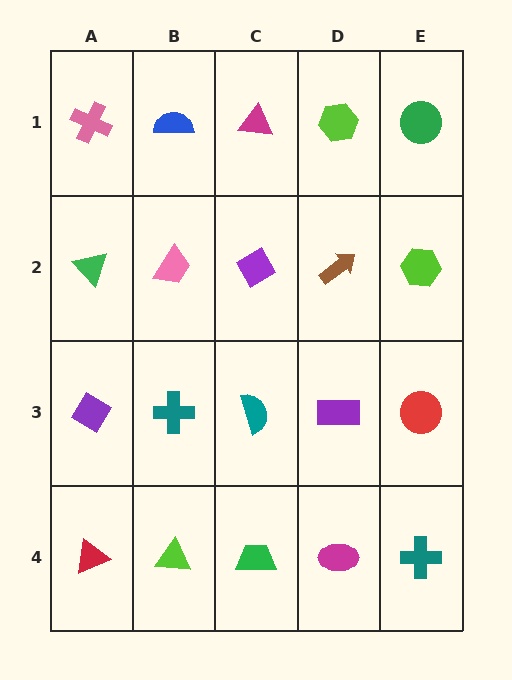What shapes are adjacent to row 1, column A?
A green triangle (row 2, column A), a blue semicircle (row 1, column B).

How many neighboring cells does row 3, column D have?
4.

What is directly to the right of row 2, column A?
A pink trapezoid.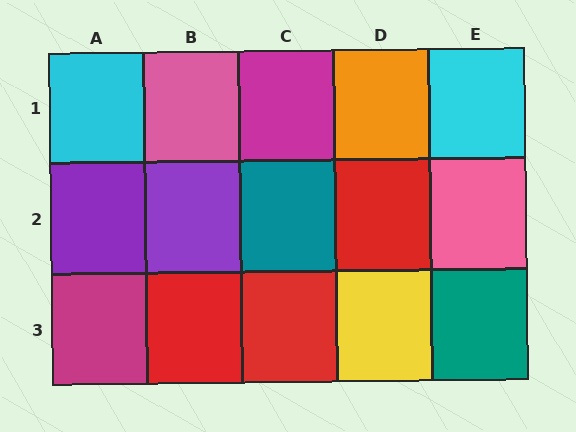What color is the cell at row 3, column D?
Yellow.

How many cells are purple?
2 cells are purple.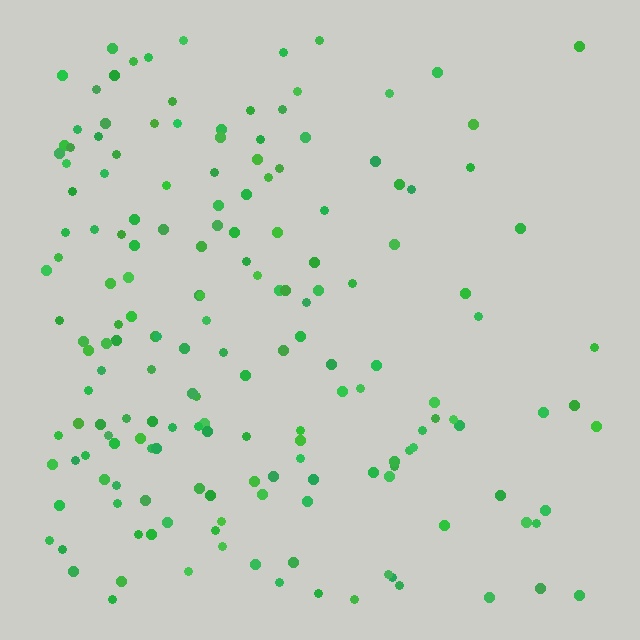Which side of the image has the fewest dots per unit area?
The right.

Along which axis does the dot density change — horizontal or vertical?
Horizontal.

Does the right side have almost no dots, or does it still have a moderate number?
Still a moderate number, just noticeably fewer than the left.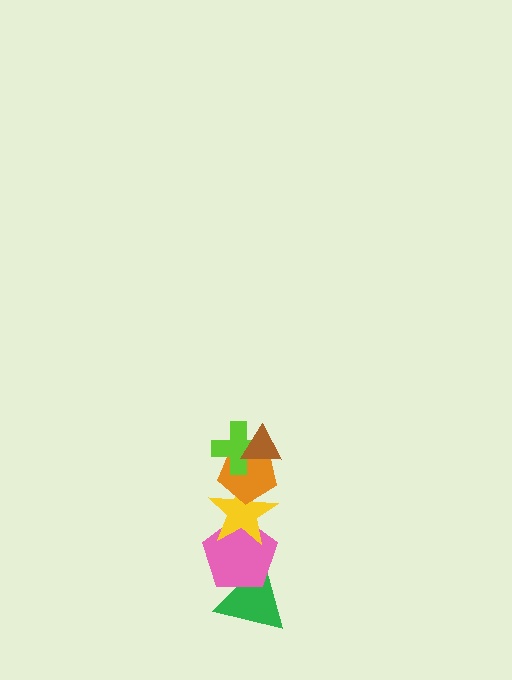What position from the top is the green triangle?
The green triangle is 6th from the top.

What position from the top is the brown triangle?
The brown triangle is 1st from the top.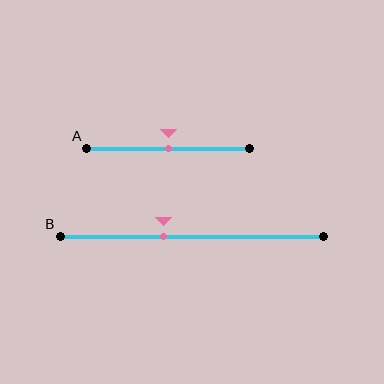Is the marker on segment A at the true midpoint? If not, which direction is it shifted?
Yes, the marker on segment A is at the true midpoint.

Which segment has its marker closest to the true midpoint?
Segment A has its marker closest to the true midpoint.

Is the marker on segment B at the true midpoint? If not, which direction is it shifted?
No, the marker on segment B is shifted to the left by about 11% of the segment length.